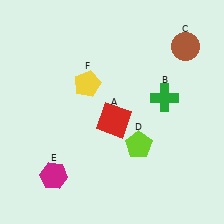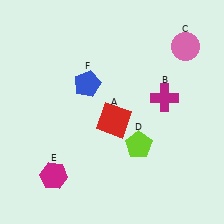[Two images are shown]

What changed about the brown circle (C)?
In Image 1, C is brown. In Image 2, it changed to pink.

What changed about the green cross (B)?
In Image 1, B is green. In Image 2, it changed to magenta.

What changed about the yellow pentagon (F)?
In Image 1, F is yellow. In Image 2, it changed to blue.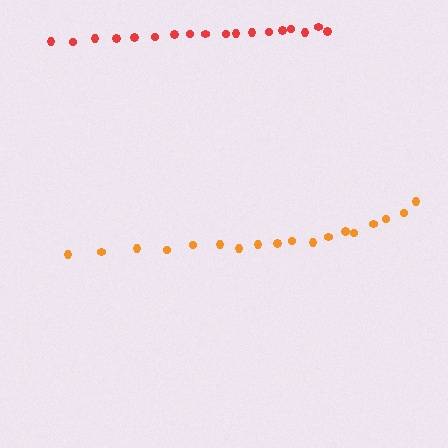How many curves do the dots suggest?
There are 2 distinct paths.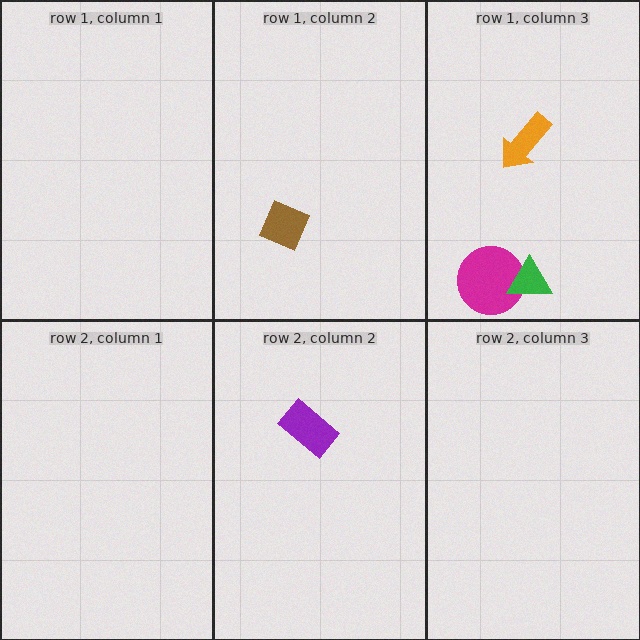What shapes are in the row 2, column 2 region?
The purple rectangle.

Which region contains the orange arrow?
The row 1, column 3 region.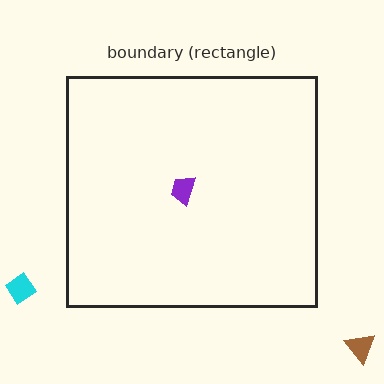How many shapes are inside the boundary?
1 inside, 2 outside.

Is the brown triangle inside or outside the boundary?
Outside.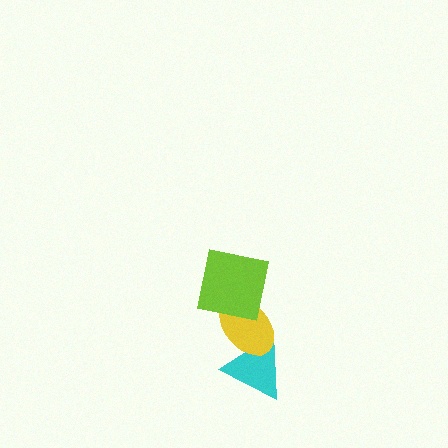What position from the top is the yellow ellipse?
The yellow ellipse is 2nd from the top.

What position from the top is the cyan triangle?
The cyan triangle is 3rd from the top.